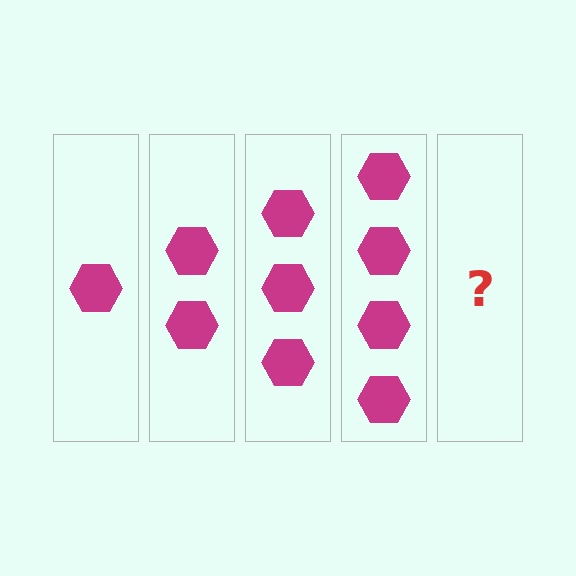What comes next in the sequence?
The next element should be 5 hexagons.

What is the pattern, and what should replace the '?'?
The pattern is that each step adds one more hexagon. The '?' should be 5 hexagons.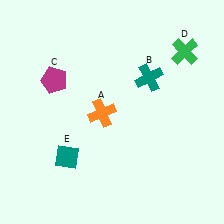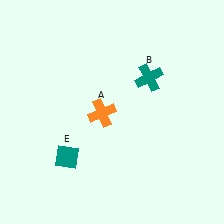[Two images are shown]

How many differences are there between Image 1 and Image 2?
There are 2 differences between the two images.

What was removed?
The magenta pentagon (C), the green cross (D) were removed in Image 2.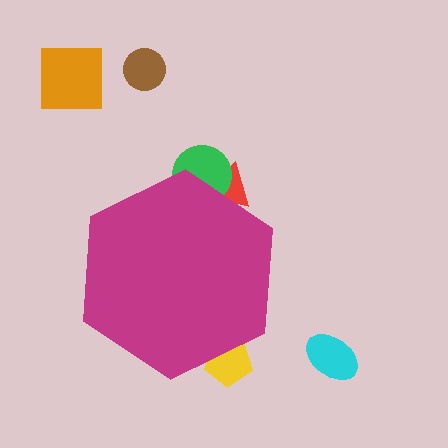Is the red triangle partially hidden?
Yes, the red triangle is partially hidden behind the magenta hexagon.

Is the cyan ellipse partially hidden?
No, the cyan ellipse is fully visible.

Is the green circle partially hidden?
Yes, the green circle is partially hidden behind the magenta hexagon.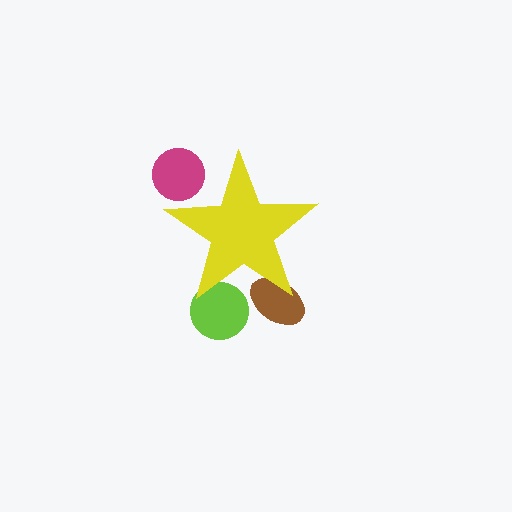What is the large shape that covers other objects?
A yellow star.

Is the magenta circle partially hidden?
Yes, the magenta circle is partially hidden behind the yellow star.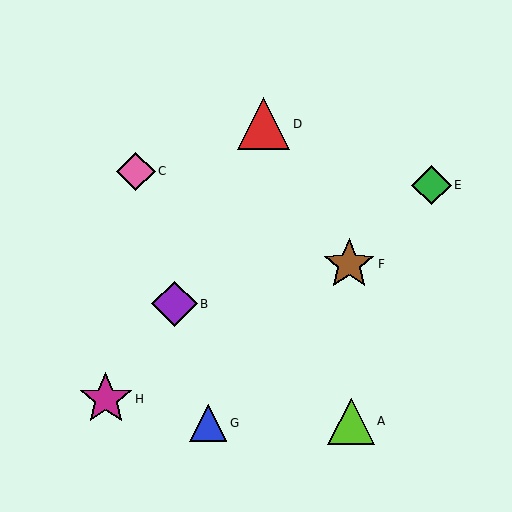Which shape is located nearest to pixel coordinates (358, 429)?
The lime triangle (labeled A) at (351, 421) is nearest to that location.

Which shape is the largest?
The magenta star (labeled H) is the largest.